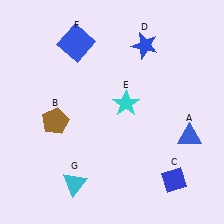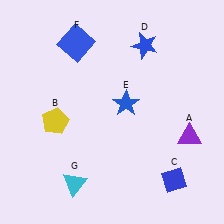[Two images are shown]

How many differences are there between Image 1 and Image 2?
There are 3 differences between the two images.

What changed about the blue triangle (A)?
In Image 1, A is blue. In Image 2, it changed to purple.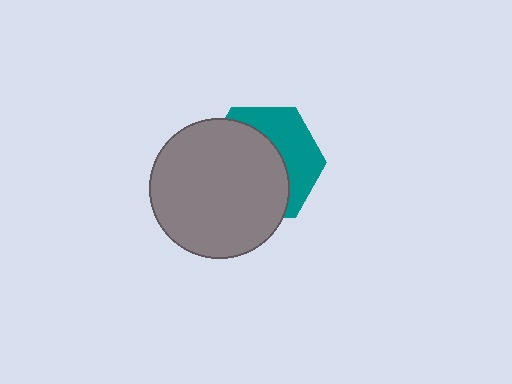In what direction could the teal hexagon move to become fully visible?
The teal hexagon could move toward the upper-right. That would shift it out from behind the gray circle entirely.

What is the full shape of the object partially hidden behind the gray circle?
The partially hidden object is a teal hexagon.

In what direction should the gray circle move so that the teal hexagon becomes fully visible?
The gray circle should move toward the lower-left. That is the shortest direction to clear the overlap and leave the teal hexagon fully visible.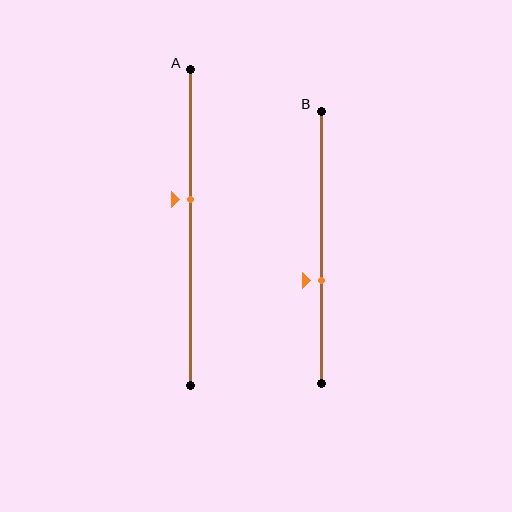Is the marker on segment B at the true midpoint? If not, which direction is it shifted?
No, the marker on segment B is shifted downward by about 12% of the segment length.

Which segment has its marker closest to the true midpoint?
Segment A has its marker closest to the true midpoint.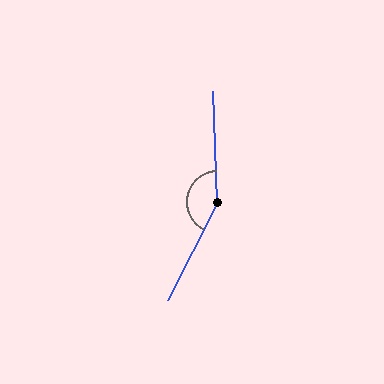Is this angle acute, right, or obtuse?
It is obtuse.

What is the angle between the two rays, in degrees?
Approximately 151 degrees.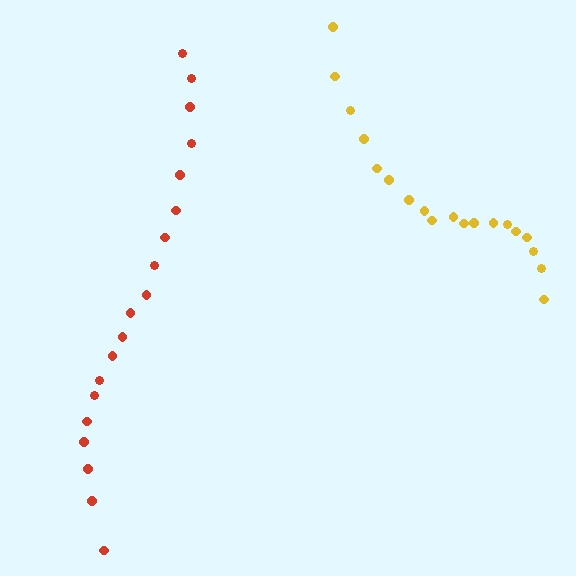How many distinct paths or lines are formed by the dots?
There are 2 distinct paths.